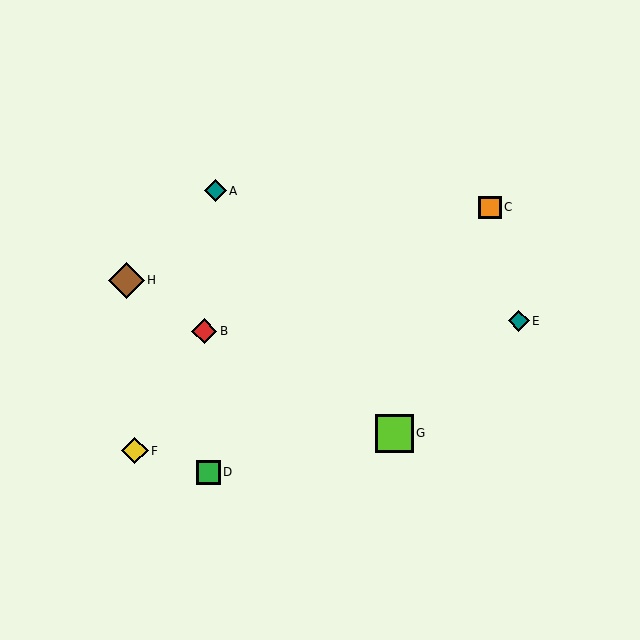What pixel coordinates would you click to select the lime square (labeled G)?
Click at (395, 433) to select the lime square G.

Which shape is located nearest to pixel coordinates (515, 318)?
The teal diamond (labeled E) at (519, 321) is nearest to that location.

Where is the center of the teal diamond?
The center of the teal diamond is at (215, 191).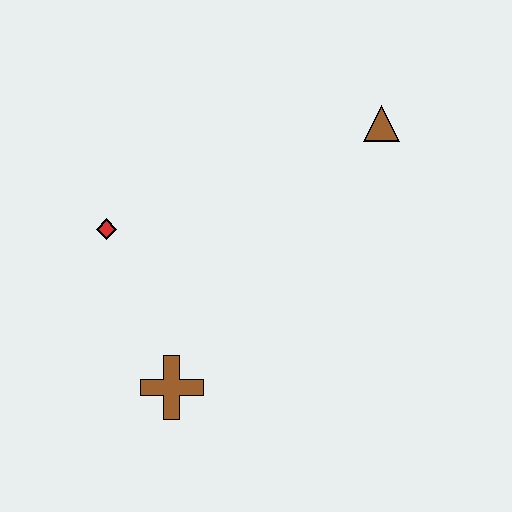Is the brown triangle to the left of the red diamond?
No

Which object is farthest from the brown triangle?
The brown cross is farthest from the brown triangle.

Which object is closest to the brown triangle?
The red diamond is closest to the brown triangle.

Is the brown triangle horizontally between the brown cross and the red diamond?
No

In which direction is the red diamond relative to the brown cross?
The red diamond is above the brown cross.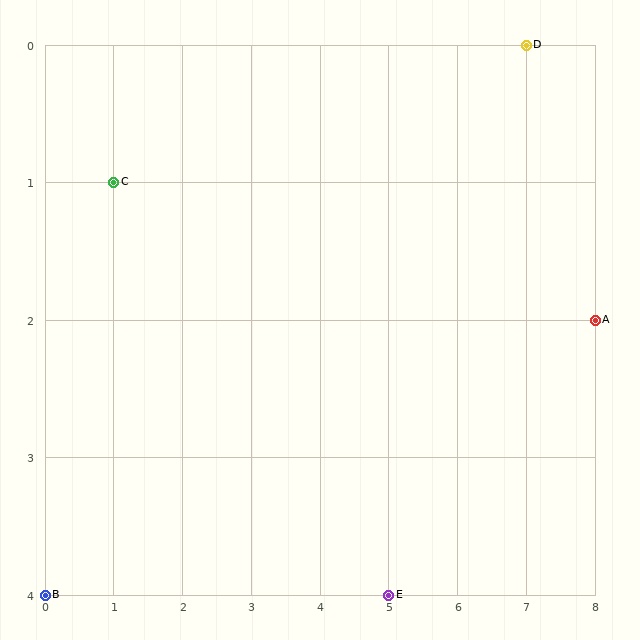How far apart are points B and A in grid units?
Points B and A are 8 columns and 2 rows apart (about 8.2 grid units diagonally).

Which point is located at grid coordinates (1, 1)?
Point C is at (1, 1).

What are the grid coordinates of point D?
Point D is at grid coordinates (7, 0).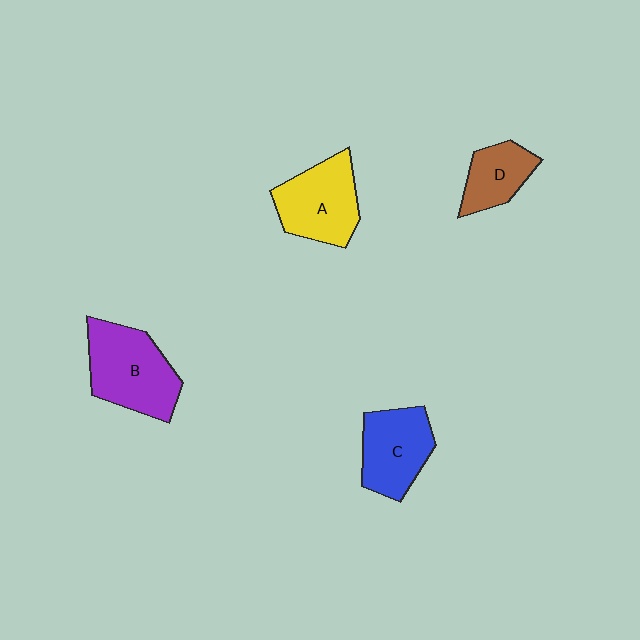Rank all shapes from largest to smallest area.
From largest to smallest: B (purple), A (yellow), C (blue), D (brown).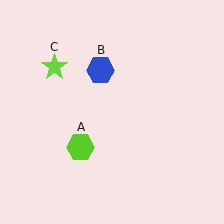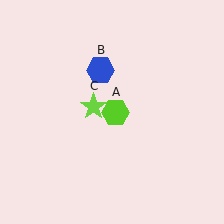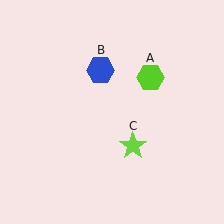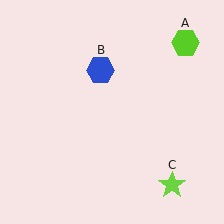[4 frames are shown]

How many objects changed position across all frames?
2 objects changed position: lime hexagon (object A), lime star (object C).